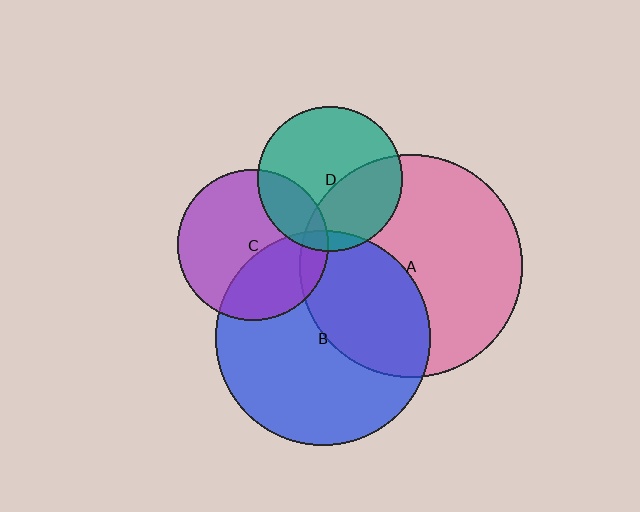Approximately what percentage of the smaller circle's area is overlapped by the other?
Approximately 40%.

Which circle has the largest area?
Circle A (pink).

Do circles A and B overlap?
Yes.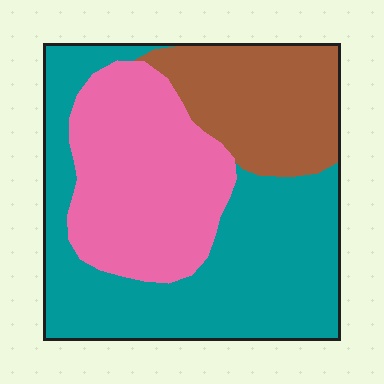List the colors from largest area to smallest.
From largest to smallest: teal, pink, brown.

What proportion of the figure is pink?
Pink takes up about one third (1/3) of the figure.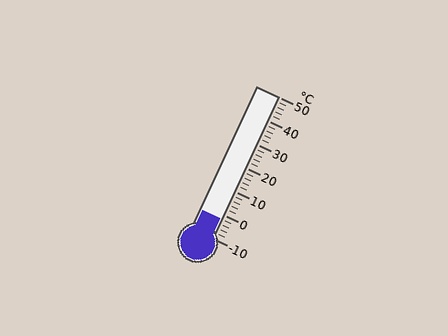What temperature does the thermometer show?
The thermometer shows approximately -2°C.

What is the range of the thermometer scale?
The thermometer scale ranges from -10°C to 50°C.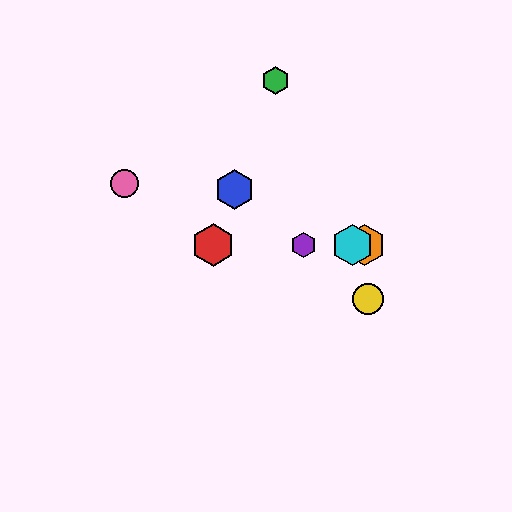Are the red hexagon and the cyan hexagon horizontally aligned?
Yes, both are at y≈245.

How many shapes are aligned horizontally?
4 shapes (the red hexagon, the purple hexagon, the orange hexagon, the cyan hexagon) are aligned horizontally.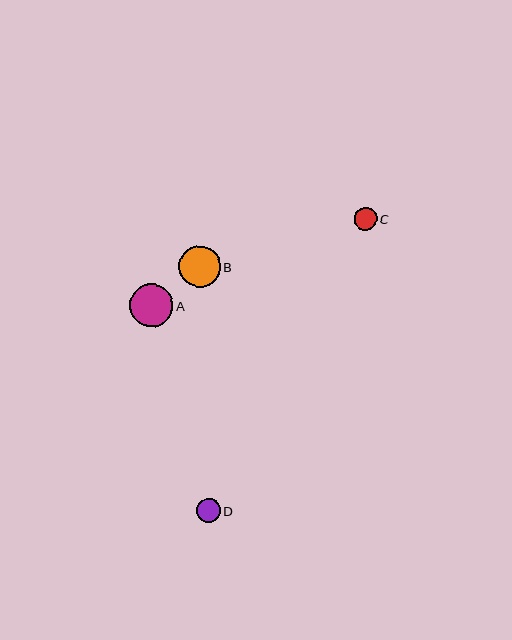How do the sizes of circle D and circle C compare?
Circle D and circle C are approximately the same size.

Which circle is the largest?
Circle A is the largest with a size of approximately 43 pixels.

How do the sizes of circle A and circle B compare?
Circle A and circle B are approximately the same size.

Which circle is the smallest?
Circle C is the smallest with a size of approximately 23 pixels.